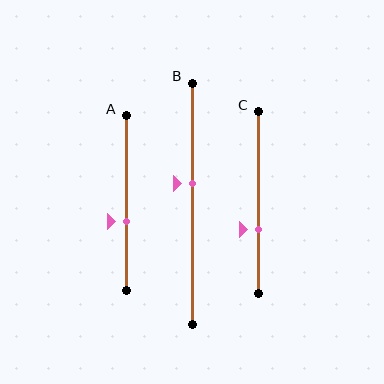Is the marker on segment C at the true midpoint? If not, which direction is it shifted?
No, the marker on segment C is shifted downward by about 15% of the segment length.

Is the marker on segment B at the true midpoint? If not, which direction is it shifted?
No, the marker on segment B is shifted upward by about 8% of the segment length.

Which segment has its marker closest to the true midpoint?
Segment B has its marker closest to the true midpoint.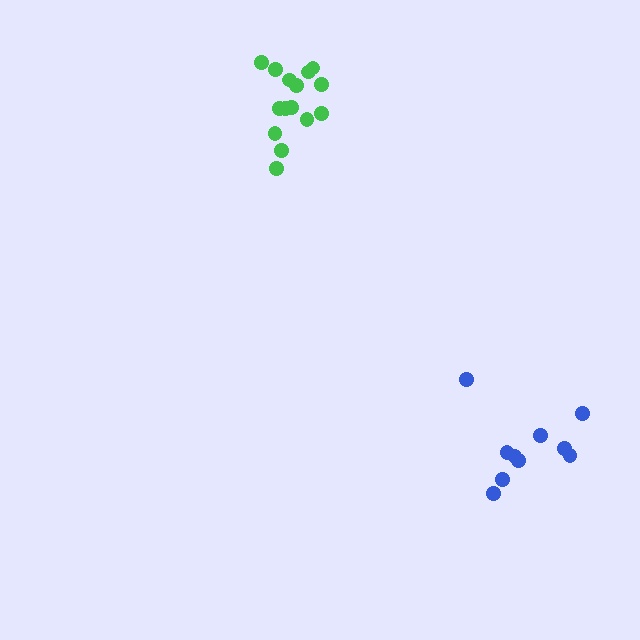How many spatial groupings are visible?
There are 2 spatial groupings.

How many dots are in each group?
Group 1: 15 dots, Group 2: 10 dots (25 total).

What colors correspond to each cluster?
The clusters are colored: green, blue.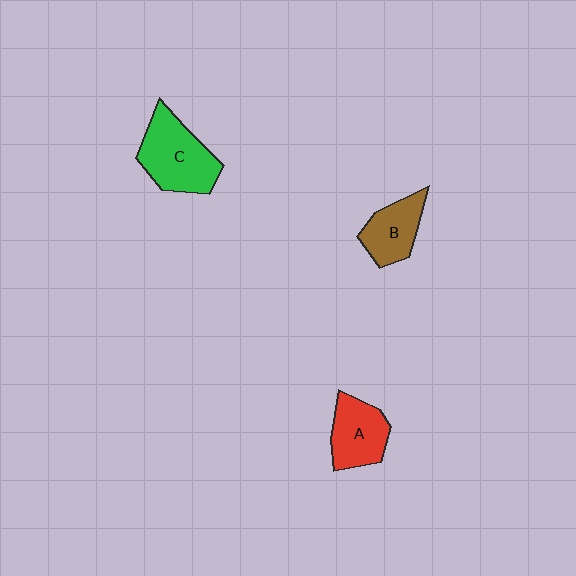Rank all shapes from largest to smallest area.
From largest to smallest: C (green), A (red), B (brown).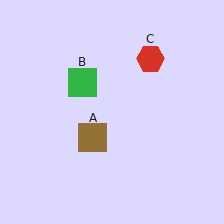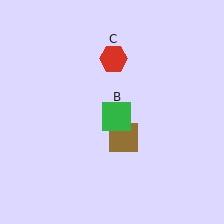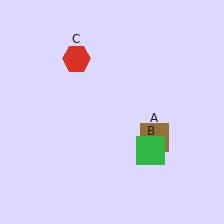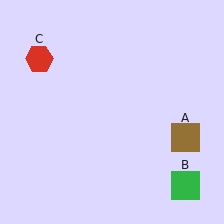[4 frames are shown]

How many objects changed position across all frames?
3 objects changed position: brown square (object A), green square (object B), red hexagon (object C).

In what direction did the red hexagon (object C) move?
The red hexagon (object C) moved left.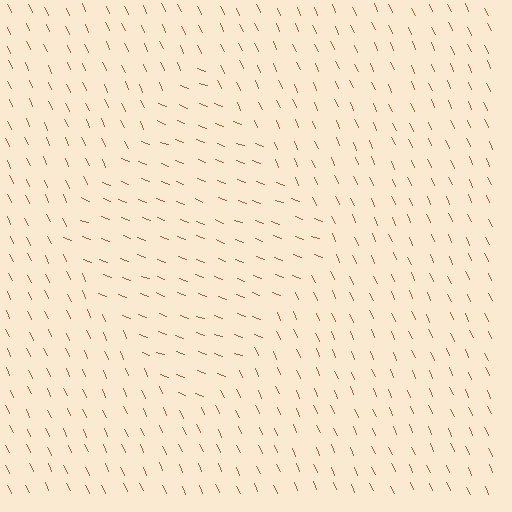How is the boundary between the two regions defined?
The boundary is defined purely by a change in line orientation (approximately 45 degrees difference). All lines are the same color and thickness.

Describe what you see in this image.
The image is filled with small brown line segments. A diamond region in the image has lines oriented differently from the surrounding lines, creating a visible texture boundary.